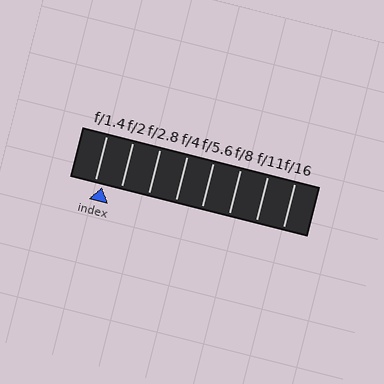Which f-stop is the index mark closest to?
The index mark is closest to f/1.4.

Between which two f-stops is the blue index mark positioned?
The index mark is between f/1.4 and f/2.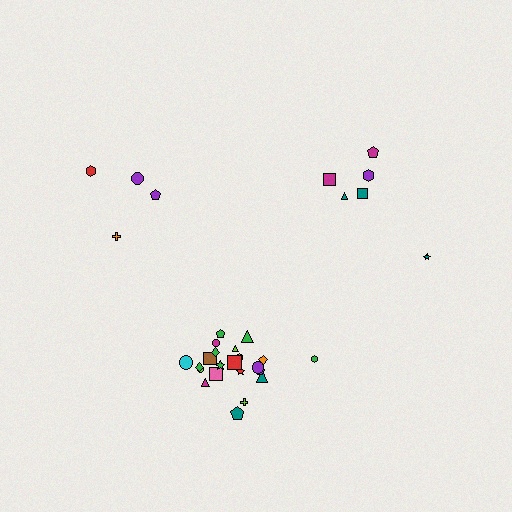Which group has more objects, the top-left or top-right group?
The top-right group.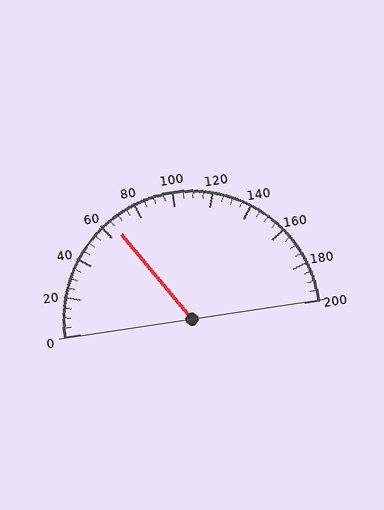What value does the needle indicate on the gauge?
The needle indicates approximately 65.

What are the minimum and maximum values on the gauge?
The gauge ranges from 0 to 200.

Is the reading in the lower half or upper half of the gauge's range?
The reading is in the lower half of the range (0 to 200).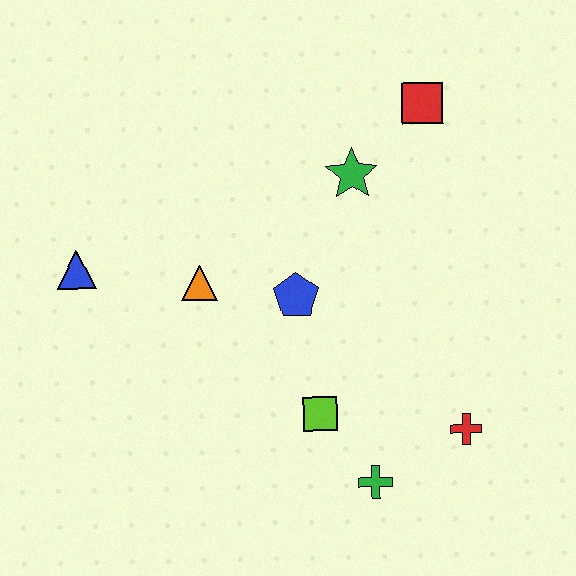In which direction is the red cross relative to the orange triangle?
The red cross is to the right of the orange triangle.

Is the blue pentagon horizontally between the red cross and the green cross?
No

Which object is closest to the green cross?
The lime square is closest to the green cross.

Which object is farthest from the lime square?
The red square is farthest from the lime square.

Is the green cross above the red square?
No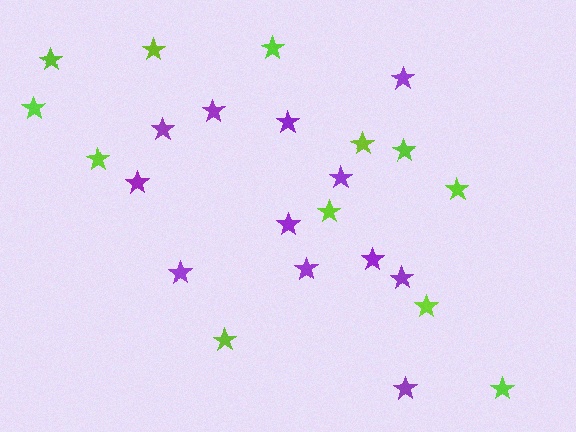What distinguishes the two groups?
There are 2 groups: one group of lime stars (12) and one group of purple stars (12).